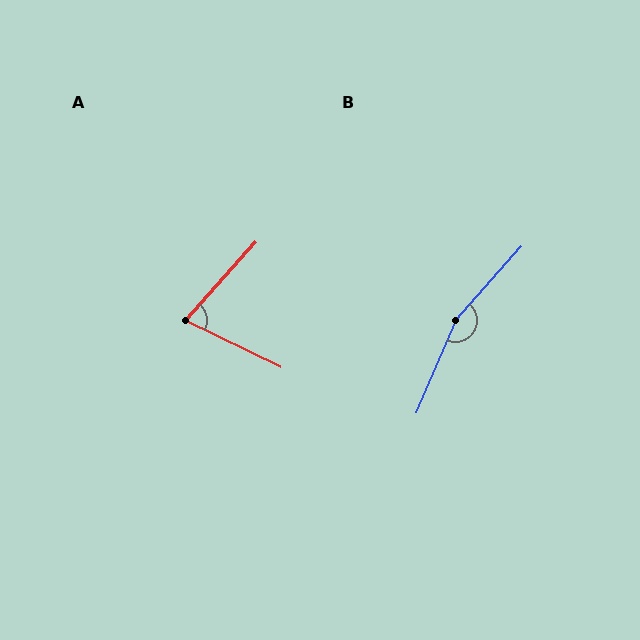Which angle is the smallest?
A, at approximately 74 degrees.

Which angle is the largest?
B, at approximately 161 degrees.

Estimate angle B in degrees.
Approximately 161 degrees.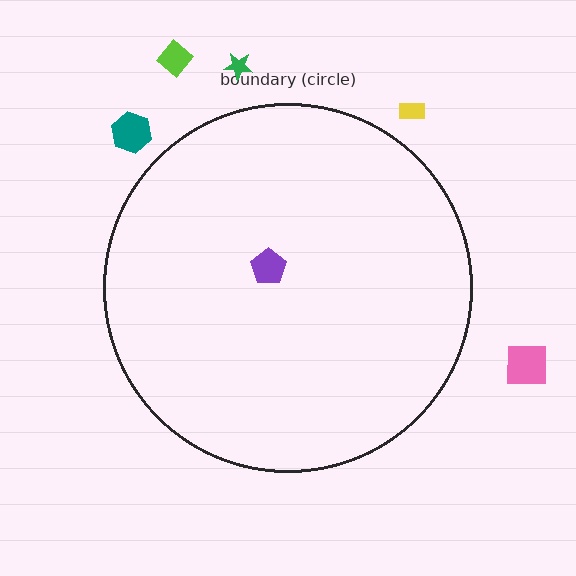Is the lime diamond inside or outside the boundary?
Outside.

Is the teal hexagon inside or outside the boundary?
Outside.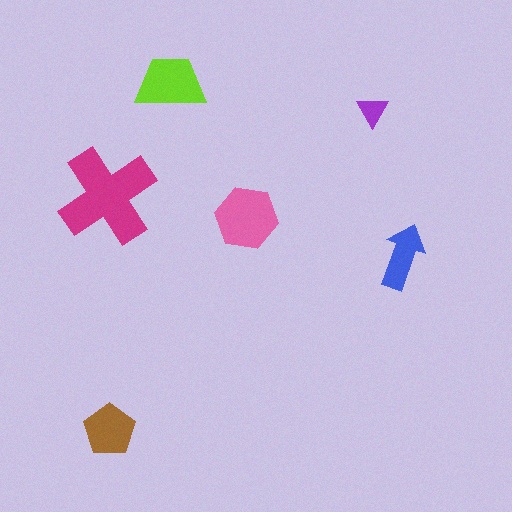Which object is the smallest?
The purple triangle.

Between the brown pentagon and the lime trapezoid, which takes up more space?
The lime trapezoid.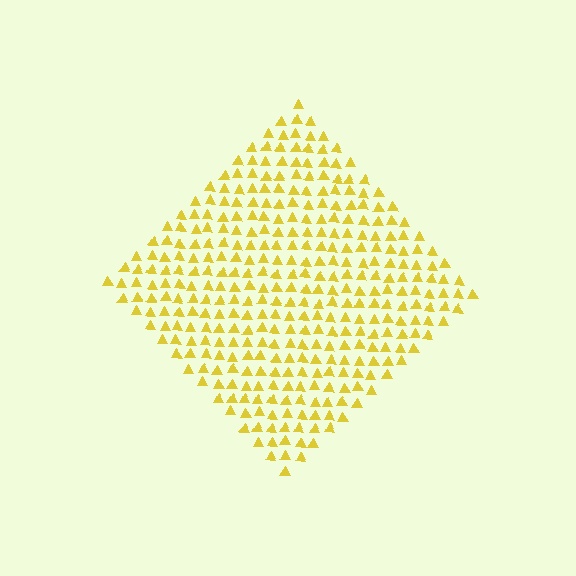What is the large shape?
The large shape is a diamond.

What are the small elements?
The small elements are triangles.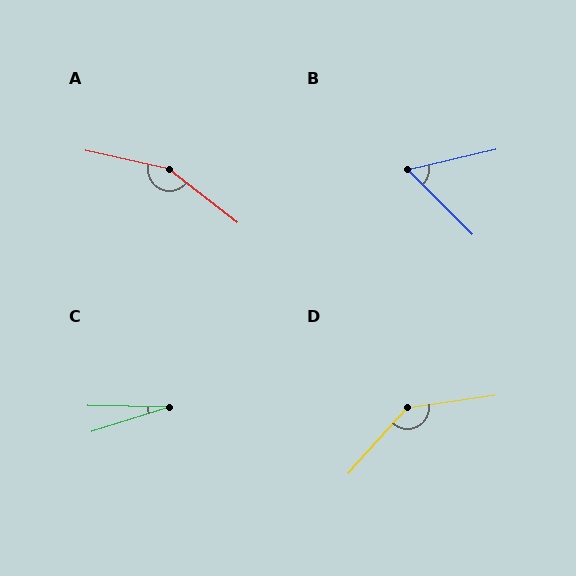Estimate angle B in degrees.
Approximately 59 degrees.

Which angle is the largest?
A, at approximately 155 degrees.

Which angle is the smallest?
C, at approximately 19 degrees.